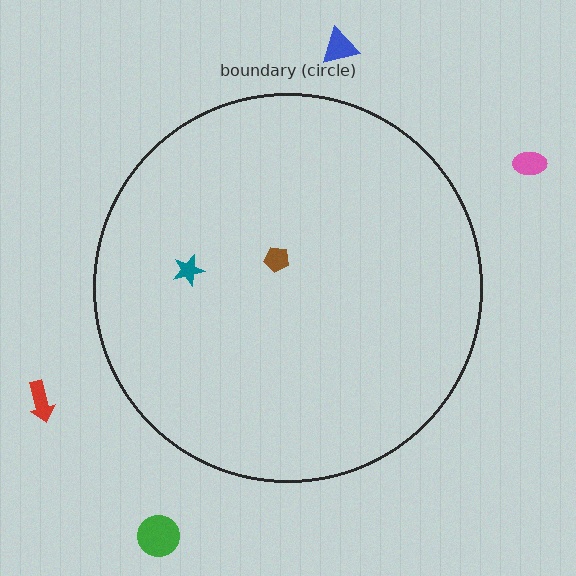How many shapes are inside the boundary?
2 inside, 4 outside.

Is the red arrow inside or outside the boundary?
Outside.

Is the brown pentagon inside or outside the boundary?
Inside.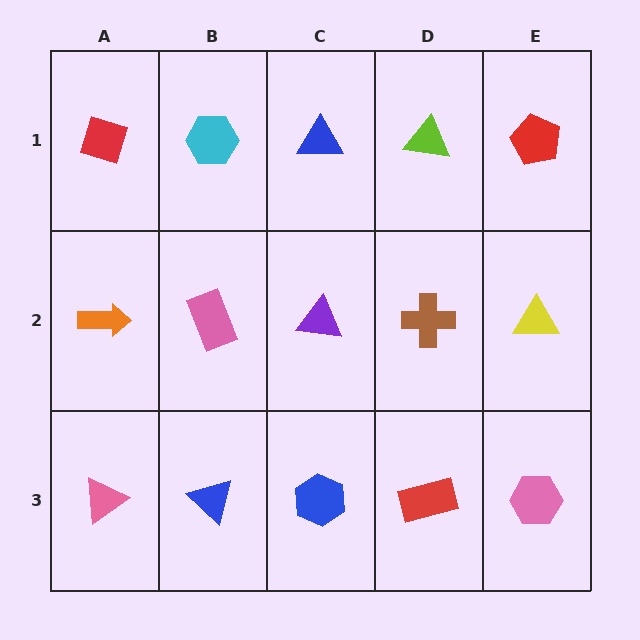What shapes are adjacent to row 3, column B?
A pink rectangle (row 2, column B), a pink triangle (row 3, column A), a blue hexagon (row 3, column C).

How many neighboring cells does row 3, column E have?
2.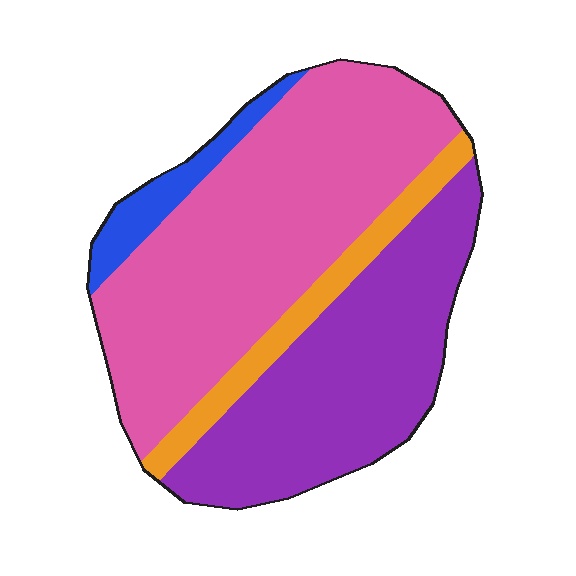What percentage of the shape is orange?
Orange covers roughly 10% of the shape.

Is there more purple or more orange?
Purple.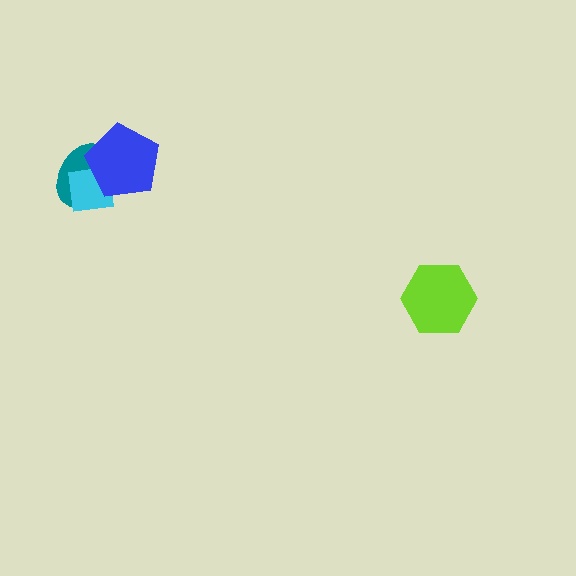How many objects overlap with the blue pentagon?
2 objects overlap with the blue pentagon.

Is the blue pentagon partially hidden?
No, no other shape covers it.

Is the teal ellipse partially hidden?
Yes, it is partially covered by another shape.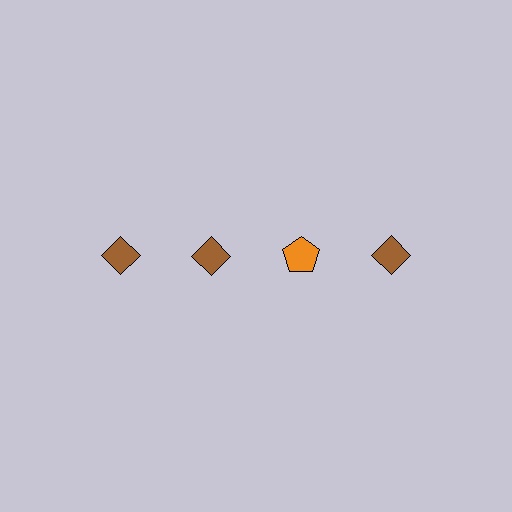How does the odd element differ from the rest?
It differs in both color (orange instead of brown) and shape (pentagon instead of diamond).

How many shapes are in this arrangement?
There are 4 shapes arranged in a grid pattern.